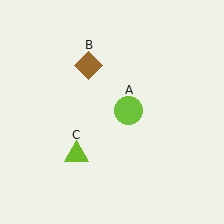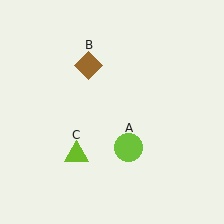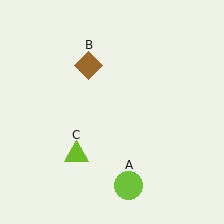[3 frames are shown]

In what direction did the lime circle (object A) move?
The lime circle (object A) moved down.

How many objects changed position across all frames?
1 object changed position: lime circle (object A).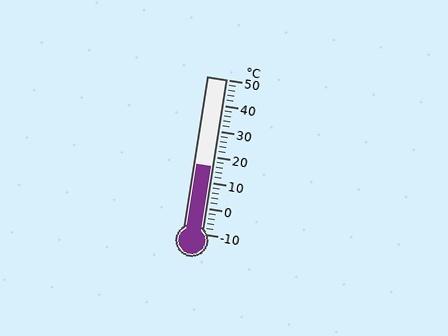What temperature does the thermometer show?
The thermometer shows approximately 16°C.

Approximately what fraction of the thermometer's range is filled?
The thermometer is filled to approximately 45% of its range.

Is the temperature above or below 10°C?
The temperature is above 10°C.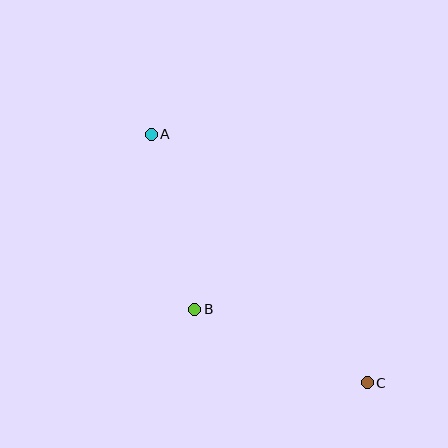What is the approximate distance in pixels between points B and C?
The distance between B and C is approximately 187 pixels.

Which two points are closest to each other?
Points A and B are closest to each other.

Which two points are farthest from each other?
Points A and C are farthest from each other.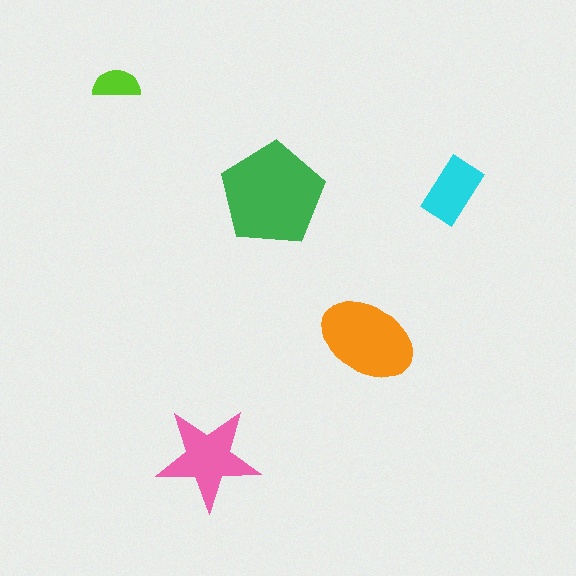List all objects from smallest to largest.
The lime semicircle, the cyan rectangle, the pink star, the orange ellipse, the green pentagon.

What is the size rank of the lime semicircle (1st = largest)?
5th.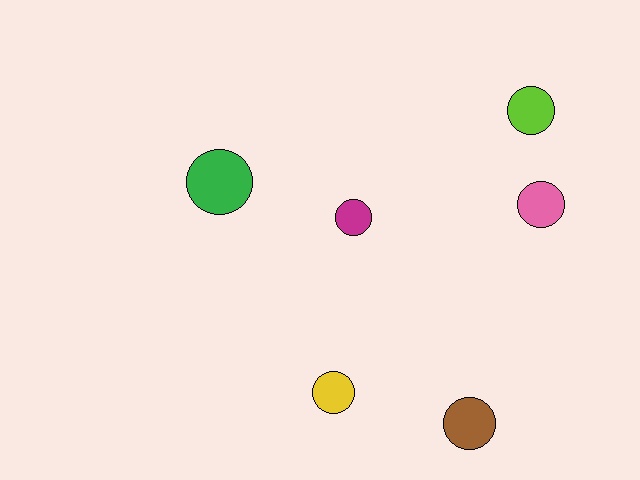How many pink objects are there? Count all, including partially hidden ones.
There is 1 pink object.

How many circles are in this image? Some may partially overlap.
There are 6 circles.